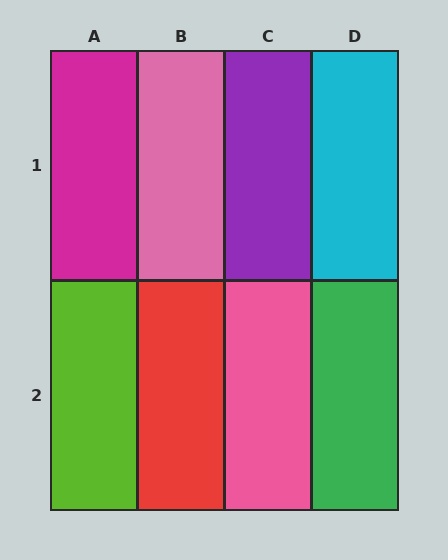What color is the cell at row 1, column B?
Pink.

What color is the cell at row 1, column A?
Magenta.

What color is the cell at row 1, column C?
Purple.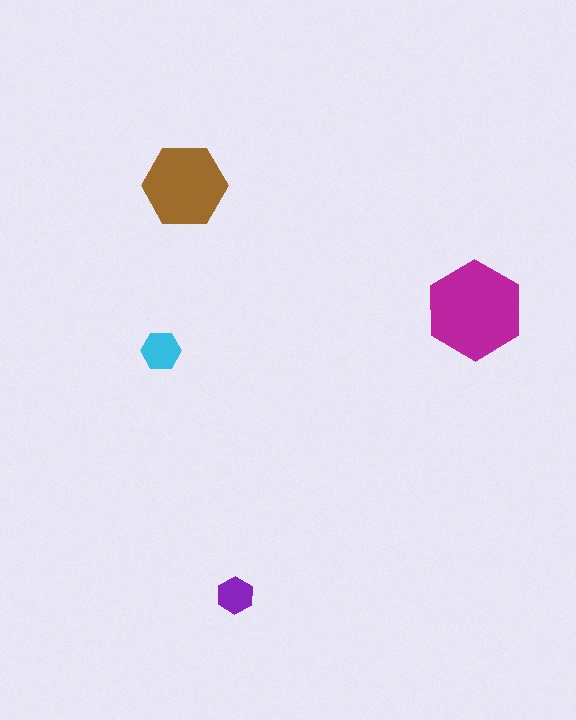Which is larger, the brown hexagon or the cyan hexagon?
The brown one.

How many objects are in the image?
There are 4 objects in the image.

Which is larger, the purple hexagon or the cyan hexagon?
The cyan one.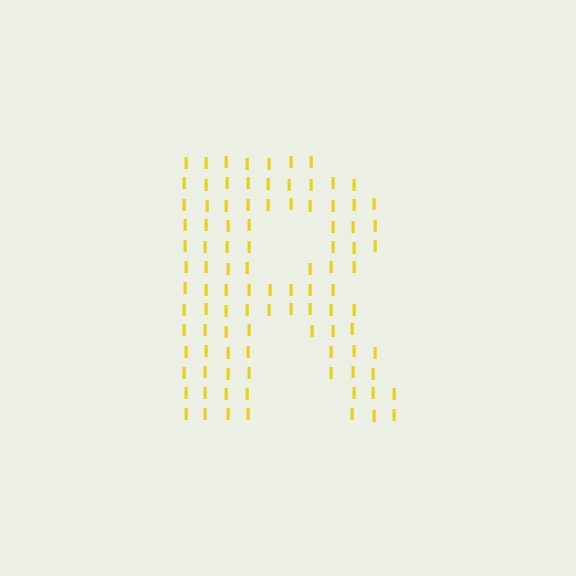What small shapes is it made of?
It is made of small letter I's.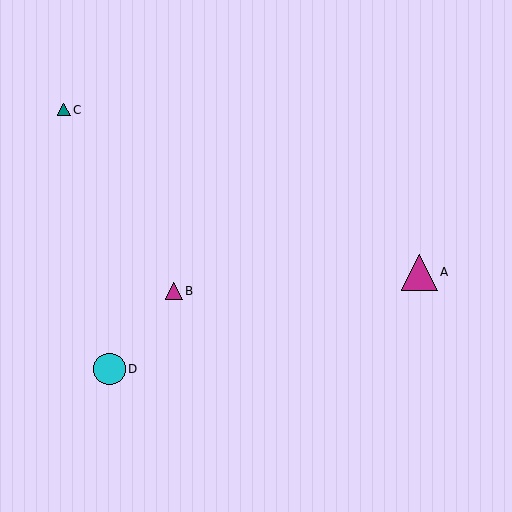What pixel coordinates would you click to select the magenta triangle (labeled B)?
Click at (174, 291) to select the magenta triangle B.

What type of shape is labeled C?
Shape C is a teal triangle.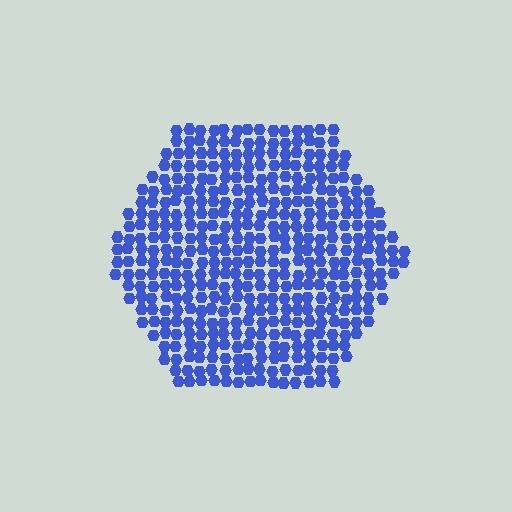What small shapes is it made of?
It is made of small hexagons.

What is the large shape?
The large shape is a hexagon.